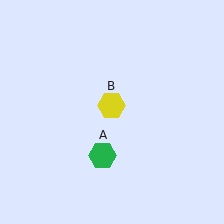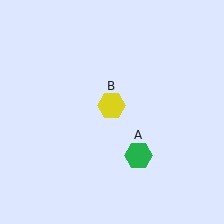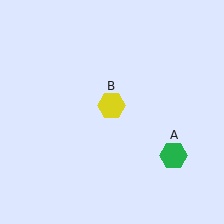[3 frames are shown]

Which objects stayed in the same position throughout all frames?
Yellow hexagon (object B) remained stationary.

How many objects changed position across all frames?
1 object changed position: green hexagon (object A).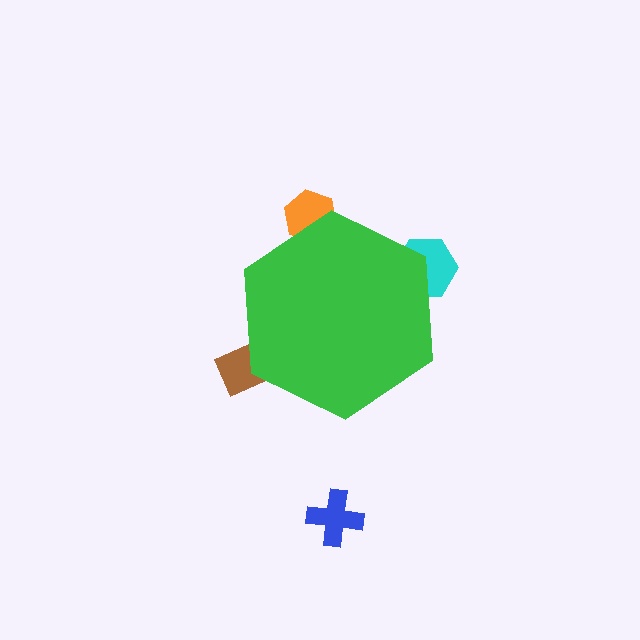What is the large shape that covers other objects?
A green hexagon.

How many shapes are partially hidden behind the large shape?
3 shapes are partially hidden.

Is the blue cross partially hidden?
No, the blue cross is fully visible.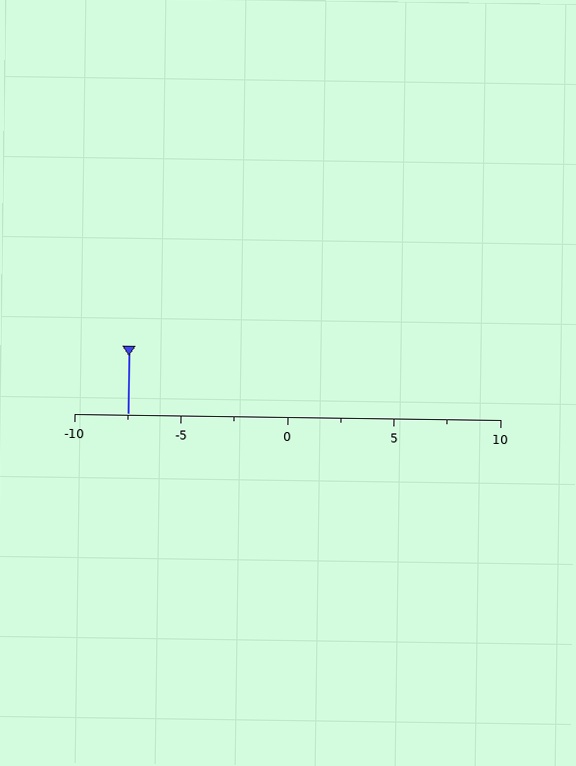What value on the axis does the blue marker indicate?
The marker indicates approximately -7.5.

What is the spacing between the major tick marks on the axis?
The major ticks are spaced 5 apart.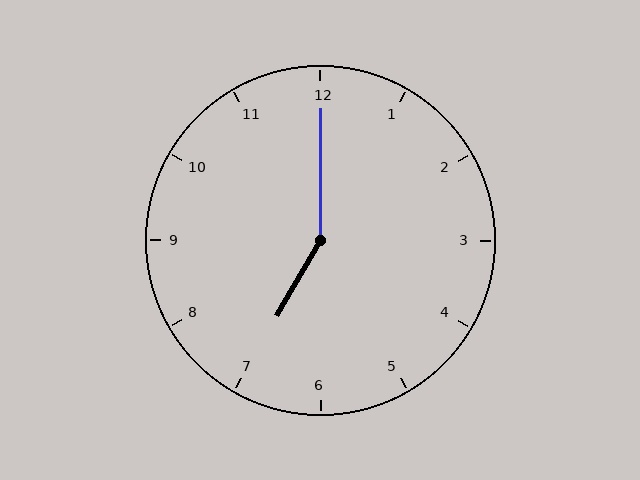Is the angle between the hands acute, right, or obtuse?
It is obtuse.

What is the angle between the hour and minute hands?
Approximately 150 degrees.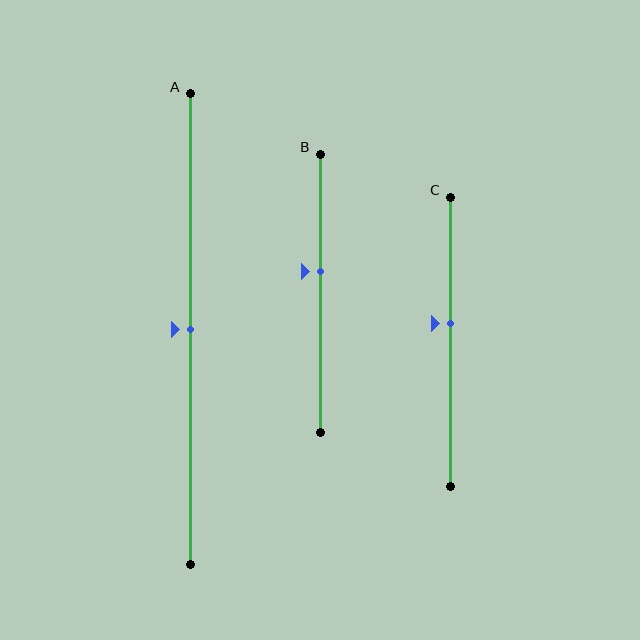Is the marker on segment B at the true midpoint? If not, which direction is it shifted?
No, the marker on segment B is shifted upward by about 8% of the segment length.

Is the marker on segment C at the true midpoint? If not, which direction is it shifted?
No, the marker on segment C is shifted upward by about 6% of the segment length.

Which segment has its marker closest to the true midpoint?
Segment A has its marker closest to the true midpoint.